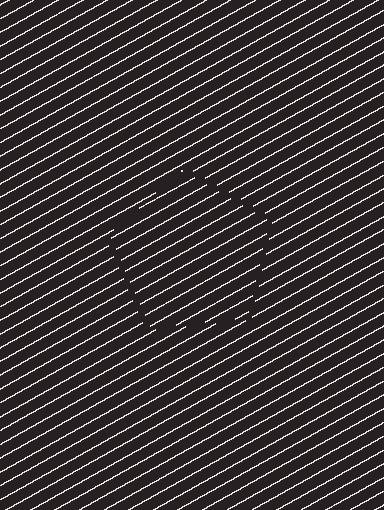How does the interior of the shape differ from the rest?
The interior of the shape contains the same grating, shifted by half a period — the contour is defined by the phase discontinuity where line-ends from the inner and outer gratings abut.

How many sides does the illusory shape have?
5 sides — the line-ends trace a pentagon.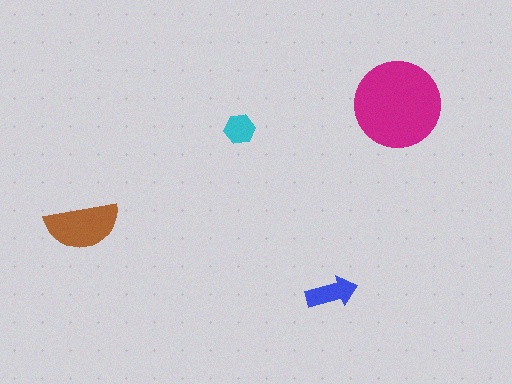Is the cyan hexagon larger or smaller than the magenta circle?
Smaller.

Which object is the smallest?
The cyan hexagon.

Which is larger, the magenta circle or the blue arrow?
The magenta circle.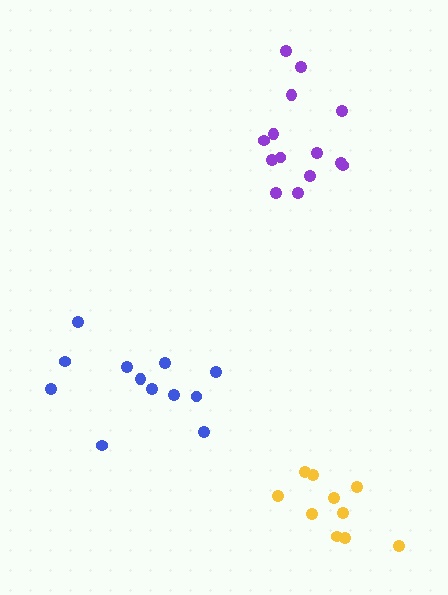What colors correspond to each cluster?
The clusters are colored: blue, yellow, purple.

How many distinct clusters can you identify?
There are 3 distinct clusters.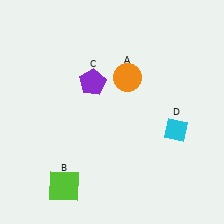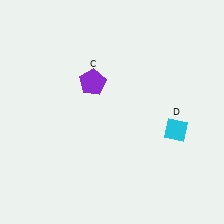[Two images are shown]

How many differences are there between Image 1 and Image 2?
There are 2 differences between the two images.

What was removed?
The orange circle (A), the lime square (B) were removed in Image 2.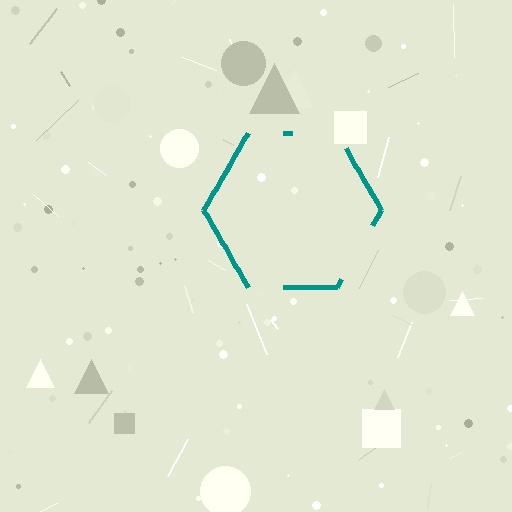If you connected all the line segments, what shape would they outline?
They would outline a hexagon.